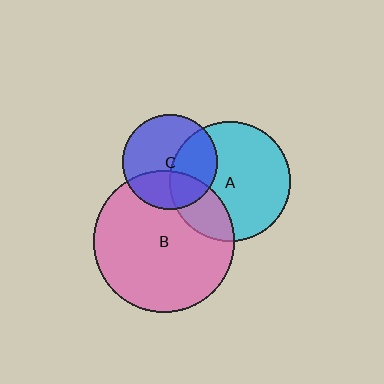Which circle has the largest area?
Circle B (pink).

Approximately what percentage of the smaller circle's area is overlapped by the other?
Approximately 40%.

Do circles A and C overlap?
Yes.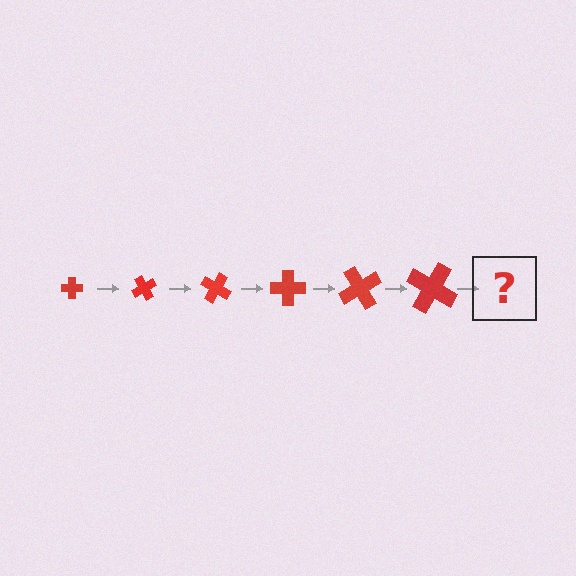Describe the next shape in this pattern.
It should be a cross, larger than the previous one and rotated 360 degrees from the start.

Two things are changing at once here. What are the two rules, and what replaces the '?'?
The two rules are that the cross grows larger each step and it rotates 60 degrees each step. The '?' should be a cross, larger than the previous one and rotated 360 degrees from the start.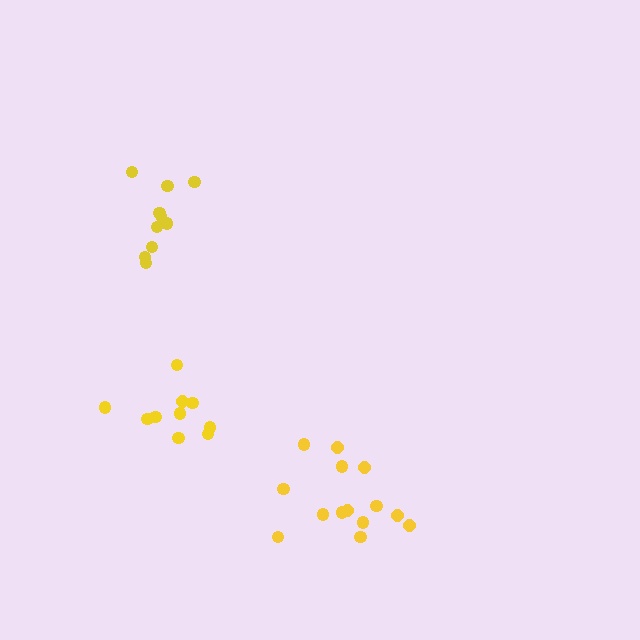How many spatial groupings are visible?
There are 3 spatial groupings.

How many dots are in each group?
Group 1: 10 dots, Group 2: 14 dots, Group 3: 10 dots (34 total).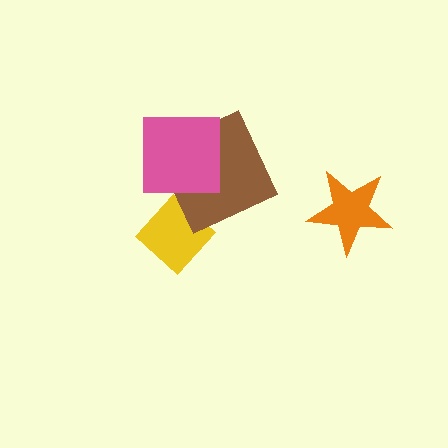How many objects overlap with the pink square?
1 object overlaps with the pink square.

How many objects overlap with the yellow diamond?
1 object overlaps with the yellow diamond.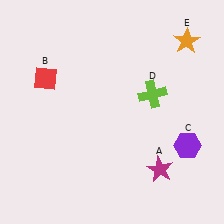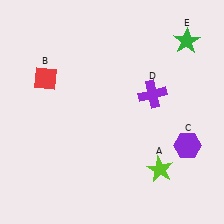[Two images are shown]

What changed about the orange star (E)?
In Image 1, E is orange. In Image 2, it changed to green.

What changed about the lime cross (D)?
In Image 1, D is lime. In Image 2, it changed to purple.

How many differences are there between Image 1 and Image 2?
There are 3 differences between the two images.